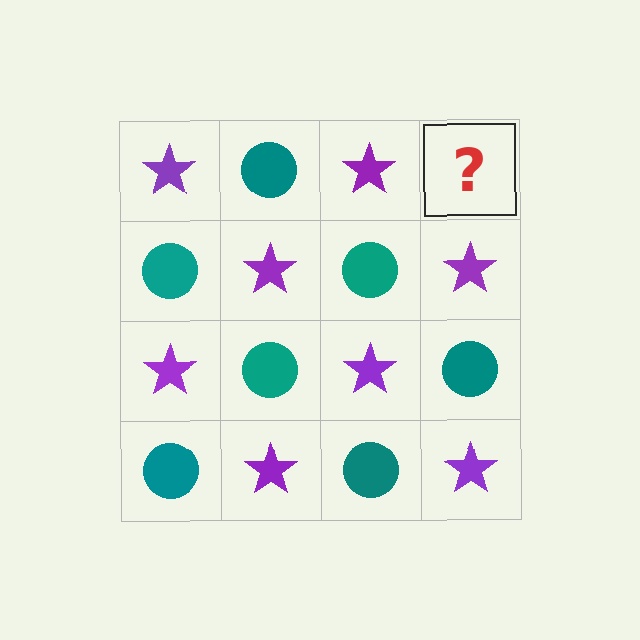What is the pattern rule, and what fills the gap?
The rule is that it alternates purple star and teal circle in a checkerboard pattern. The gap should be filled with a teal circle.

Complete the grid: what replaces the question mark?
The question mark should be replaced with a teal circle.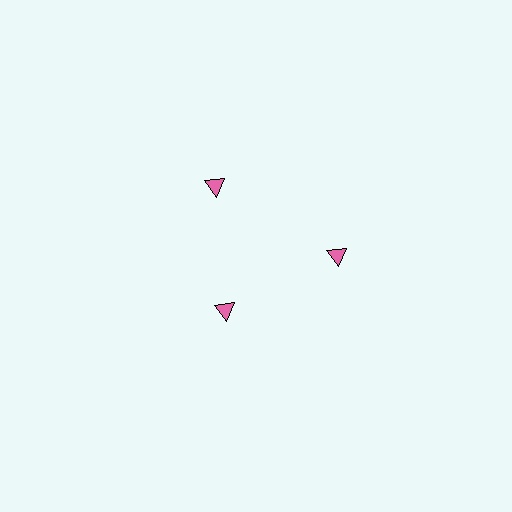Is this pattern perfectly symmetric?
No. The 3 pink triangles are arranged in a ring, but one element near the 7 o'clock position is pulled inward toward the center, breaking the 3-fold rotational symmetry.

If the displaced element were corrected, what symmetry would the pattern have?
It would have 3-fold rotational symmetry — the pattern would map onto itself every 120 degrees.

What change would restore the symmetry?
The symmetry would be restored by moving it outward, back onto the ring so that all 3 triangles sit at equal angles and equal distance from the center.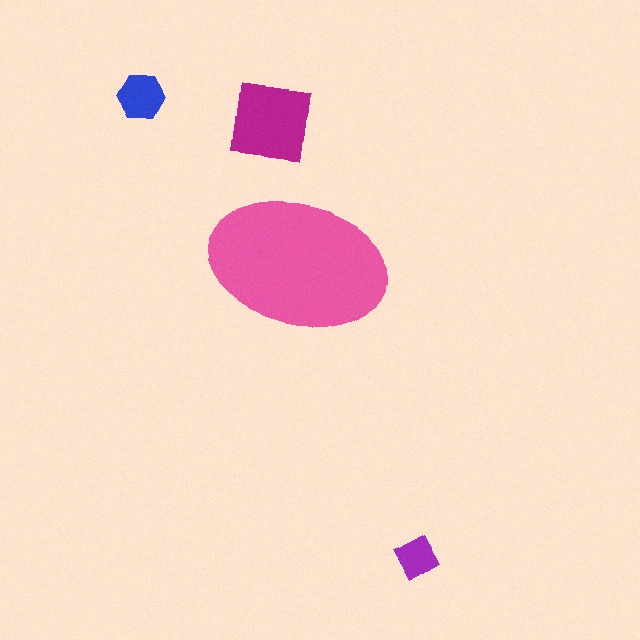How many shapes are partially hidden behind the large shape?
0 shapes are partially hidden.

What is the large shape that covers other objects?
A pink ellipse.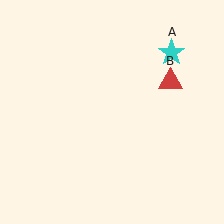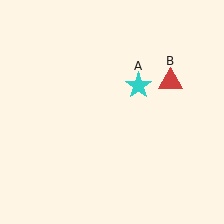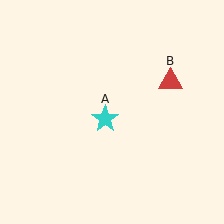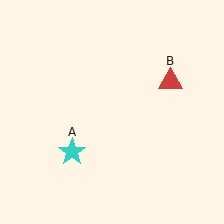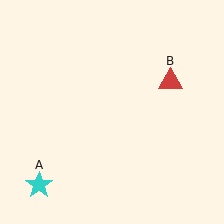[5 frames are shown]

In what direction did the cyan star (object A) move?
The cyan star (object A) moved down and to the left.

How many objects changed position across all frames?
1 object changed position: cyan star (object A).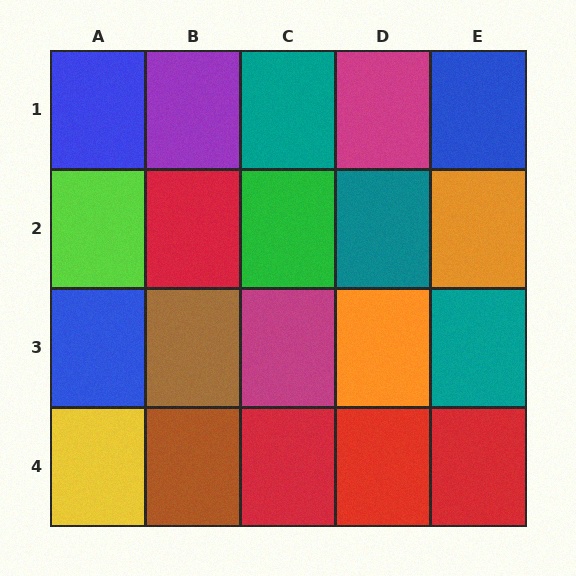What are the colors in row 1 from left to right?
Blue, purple, teal, magenta, blue.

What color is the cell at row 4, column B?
Brown.